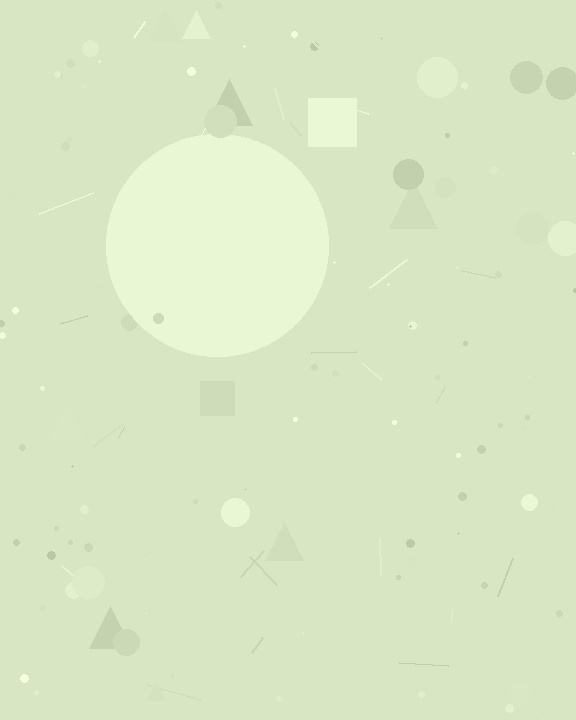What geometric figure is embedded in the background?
A circle is embedded in the background.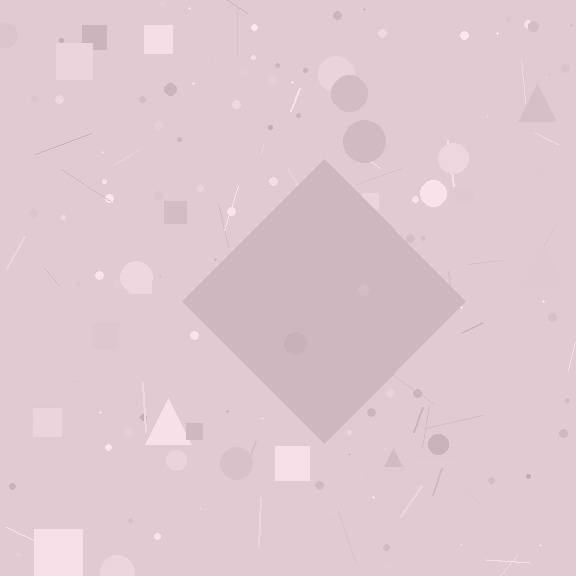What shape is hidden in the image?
A diamond is hidden in the image.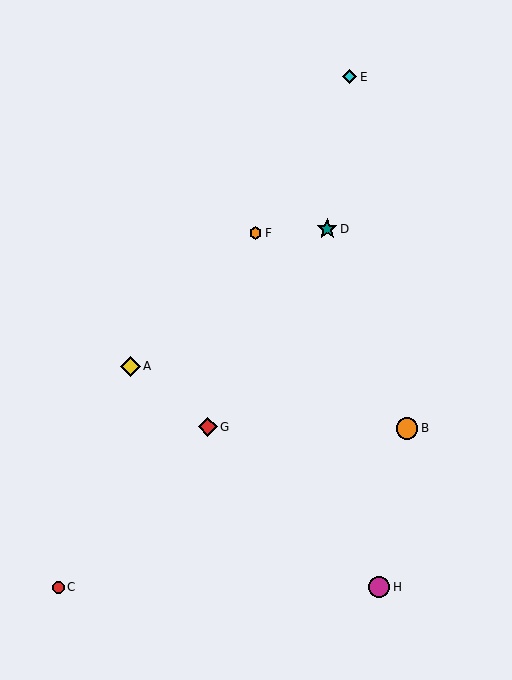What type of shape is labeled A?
Shape A is a yellow diamond.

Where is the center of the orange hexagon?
The center of the orange hexagon is at (255, 233).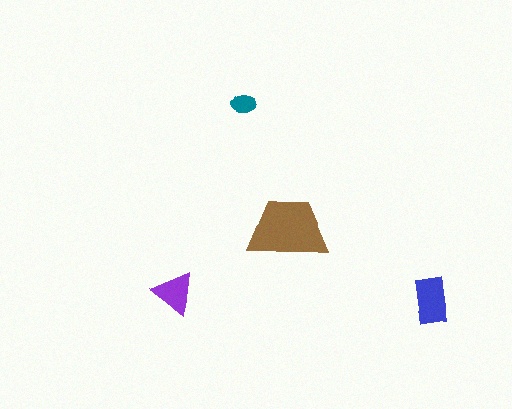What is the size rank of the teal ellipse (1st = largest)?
4th.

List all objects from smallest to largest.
The teal ellipse, the purple triangle, the blue rectangle, the brown trapezoid.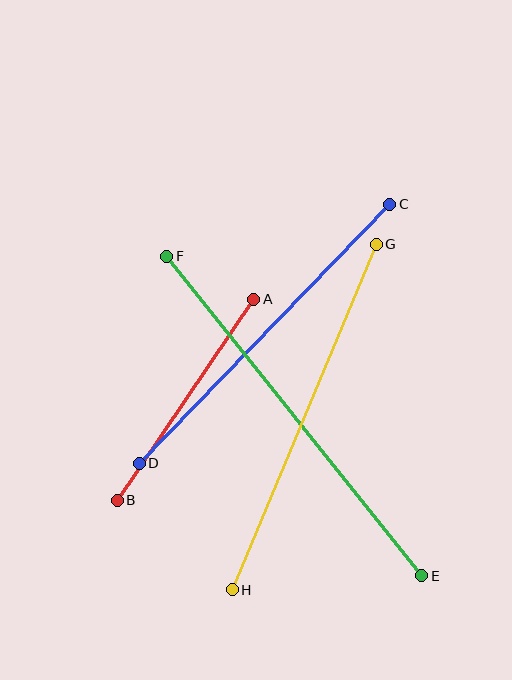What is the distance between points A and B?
The distance is approximately 243 pixels.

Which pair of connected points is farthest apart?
Points E and F are farthest apart.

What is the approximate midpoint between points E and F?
The midpoint is at approximately (294, 416) pixels.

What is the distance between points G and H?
The distance is approximately 375 pixels.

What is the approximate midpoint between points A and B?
The midpoint is at approximately (186, 400) pixels.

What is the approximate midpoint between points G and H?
The midpoint is at approximately (304, 417) pixels.